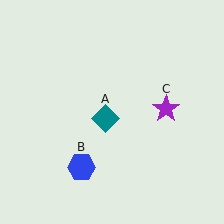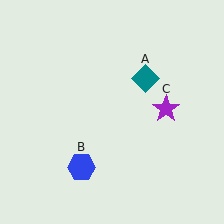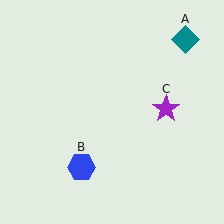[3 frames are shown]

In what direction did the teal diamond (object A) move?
The teal diamond (object A) moved up and to the right.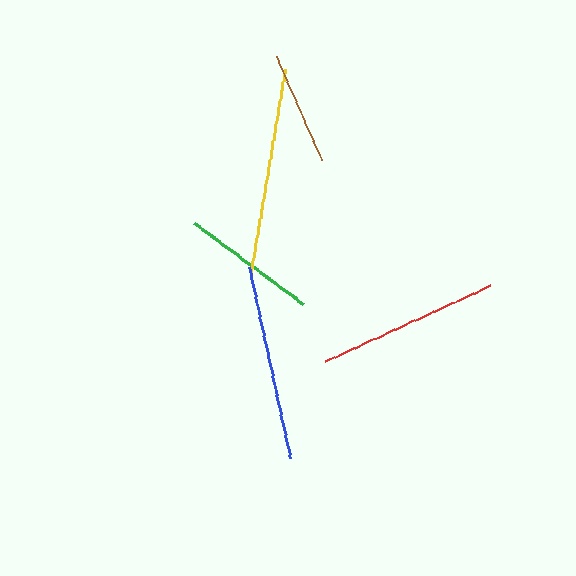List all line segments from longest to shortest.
From longest to shortest: yellow, blue, red, green, brown.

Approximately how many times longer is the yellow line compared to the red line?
The yellow line is approximately 1.1 times the length of the red line.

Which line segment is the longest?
The yellow line is the longest at approximately 207 pixels.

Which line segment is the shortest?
The brown line is the shortest at approximately 113 pixels.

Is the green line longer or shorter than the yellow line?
The yellow line is longer than the green line.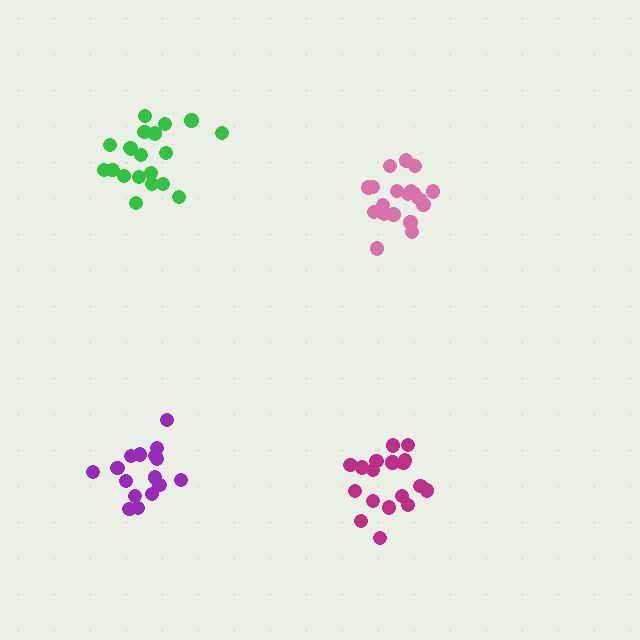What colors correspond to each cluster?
The clusters are colored: pink, purple, green, magenta.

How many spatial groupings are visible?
There are 4 spatial groupings.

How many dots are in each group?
Group 1: 20 dots, Group 2: 16 dots, Group 3: 20 dots, Group 4: 18 dots (74 total).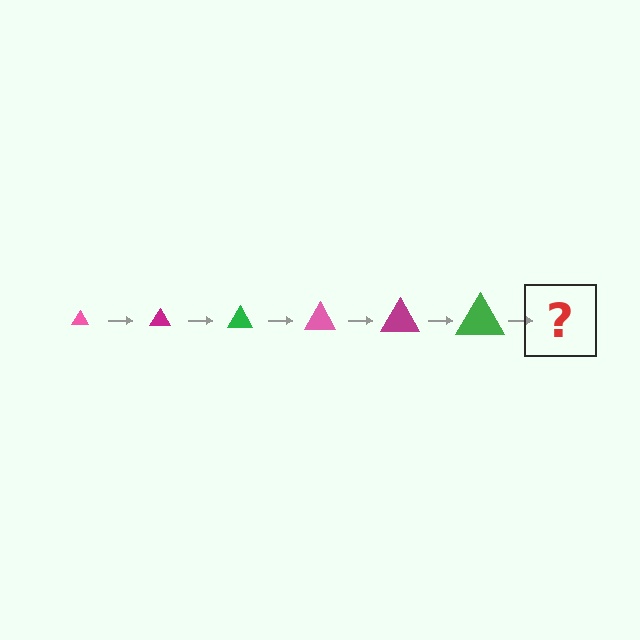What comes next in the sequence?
The next element should be a pink triangle, larger than the previous one.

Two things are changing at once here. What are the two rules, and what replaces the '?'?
The two rules are that the triangle grows larger each step and the color cycles through pink, magenta, and green. The '?' should be a pink triangle, larger than the previous one.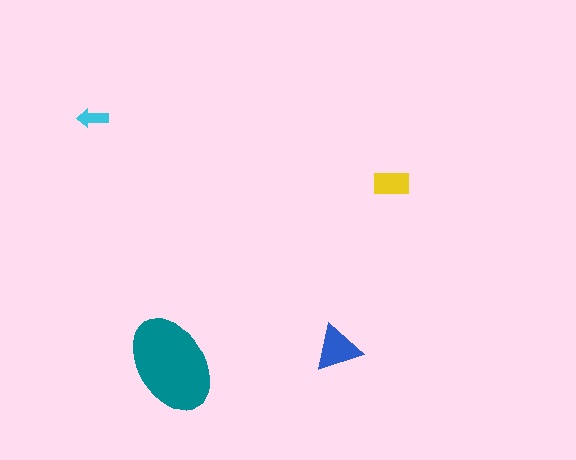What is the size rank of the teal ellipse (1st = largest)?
1st.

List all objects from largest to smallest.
The teal ellipse, the blue triangle, the yellow rectangle, the cyan arrow.